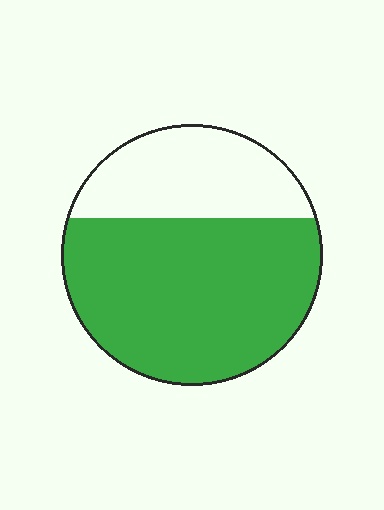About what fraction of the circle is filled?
About two thirds (2/3).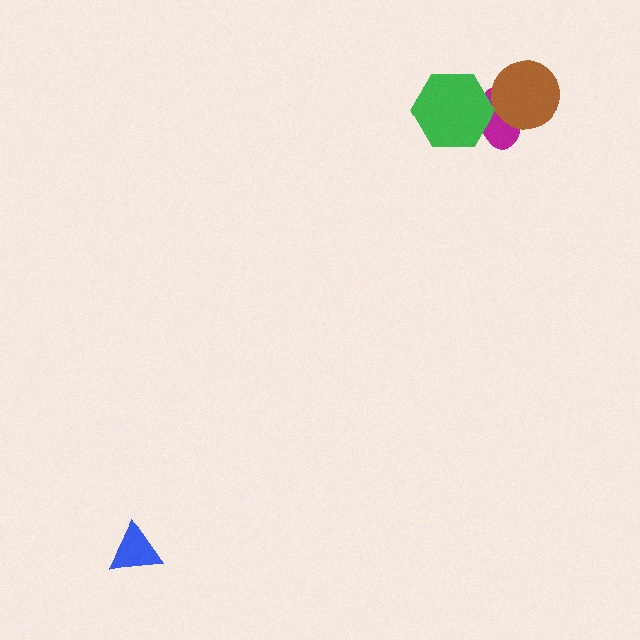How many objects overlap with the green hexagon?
1 object overlaps with the green hexagon.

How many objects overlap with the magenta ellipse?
2 objects overlap with the magenta ellipse.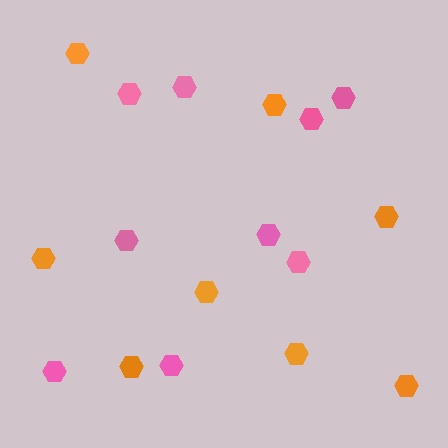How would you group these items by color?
There are 2 groups: one group of pink hexagons (9) and one group of orange hexagons (8).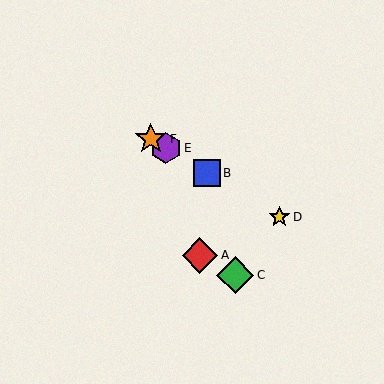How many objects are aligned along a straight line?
4 objects (B, D, E, F) are aligned along a straight line.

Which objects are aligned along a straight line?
Objects B, D, E, F are aligned along a straight line.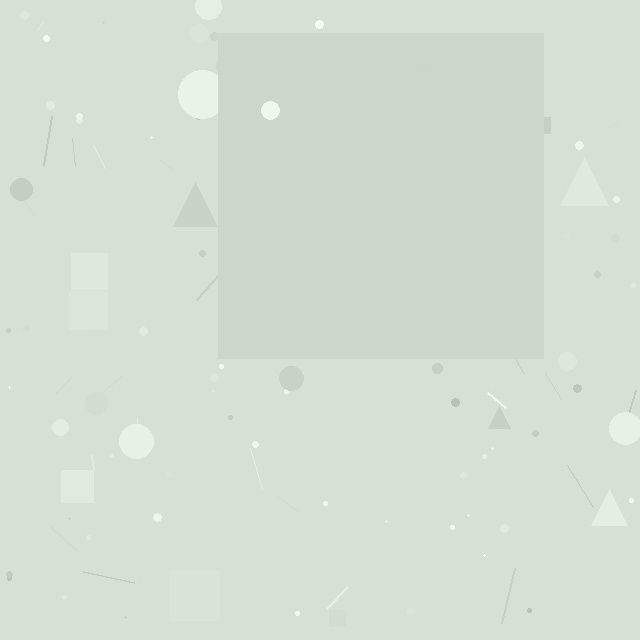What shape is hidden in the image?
A square is hidden in the image.